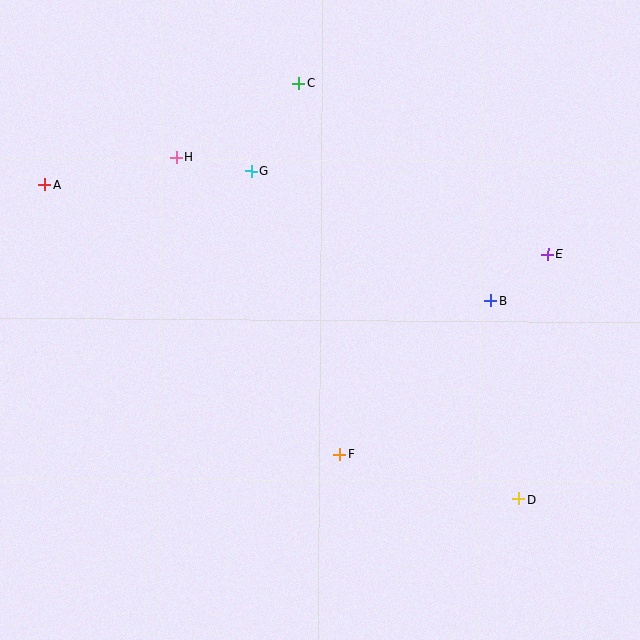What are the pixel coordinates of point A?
Point A is at (45, 185).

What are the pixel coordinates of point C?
Point C is at (298, 83).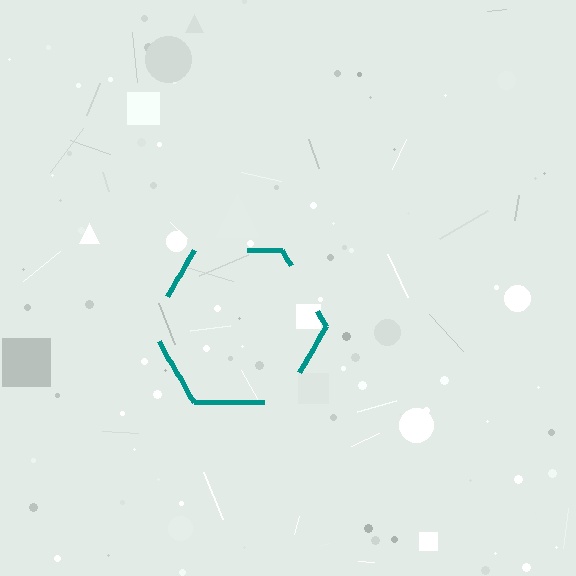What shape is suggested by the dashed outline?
The dashed outline suggests a hexagon.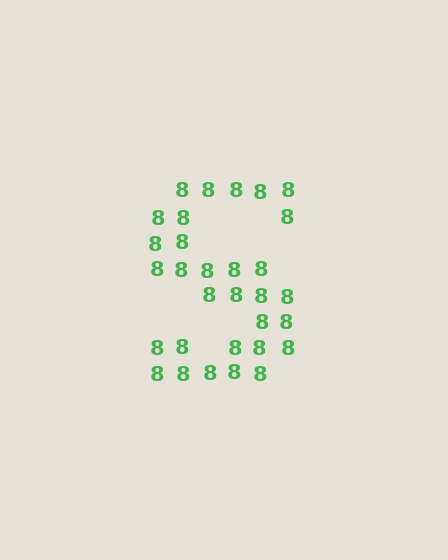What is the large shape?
The large shape is the letter S.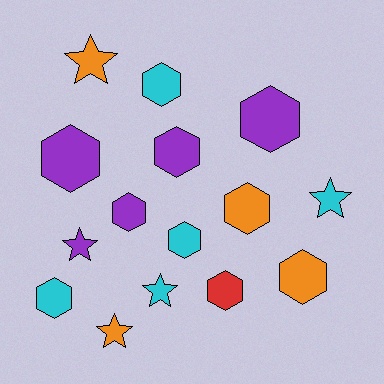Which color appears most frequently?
Cyan, with 5 objects.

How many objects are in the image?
There are 15 objects.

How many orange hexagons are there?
There are 2 orange hexagons.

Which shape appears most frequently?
Hexagon, with 10 objects.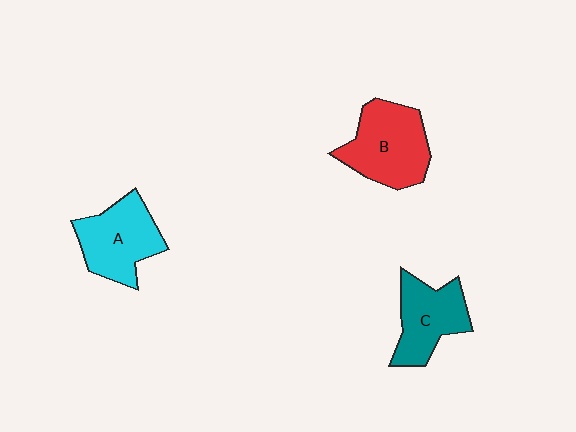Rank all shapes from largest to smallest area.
From largest to smallest: B (red), A (cyan), C (teal).